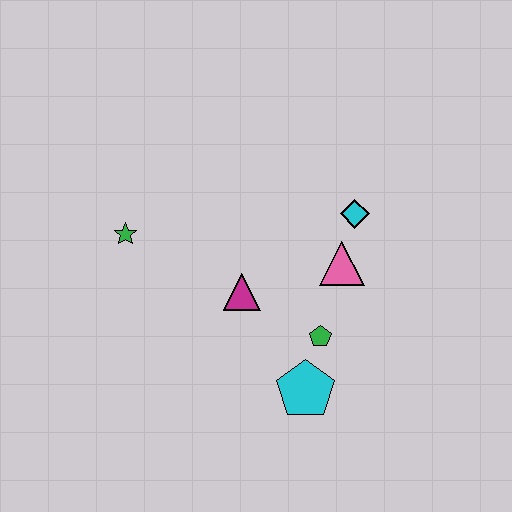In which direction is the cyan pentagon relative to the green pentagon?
The cyan pentagon is below the green pentagon.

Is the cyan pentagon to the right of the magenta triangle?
Yes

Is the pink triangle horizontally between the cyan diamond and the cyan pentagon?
Yes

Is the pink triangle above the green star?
No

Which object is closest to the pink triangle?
The cyan diamond is closest to the pink triangle.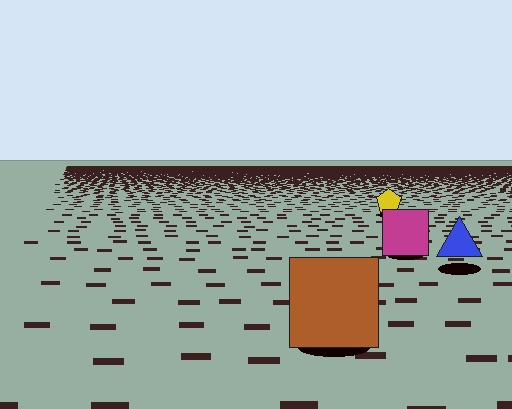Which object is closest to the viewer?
The brown square is closest. The texture marks near it are larger and more spread out.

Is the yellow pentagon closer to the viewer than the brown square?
No. The brown square is closer — you can tell from the texture gradient: the ground texture is coarser near it.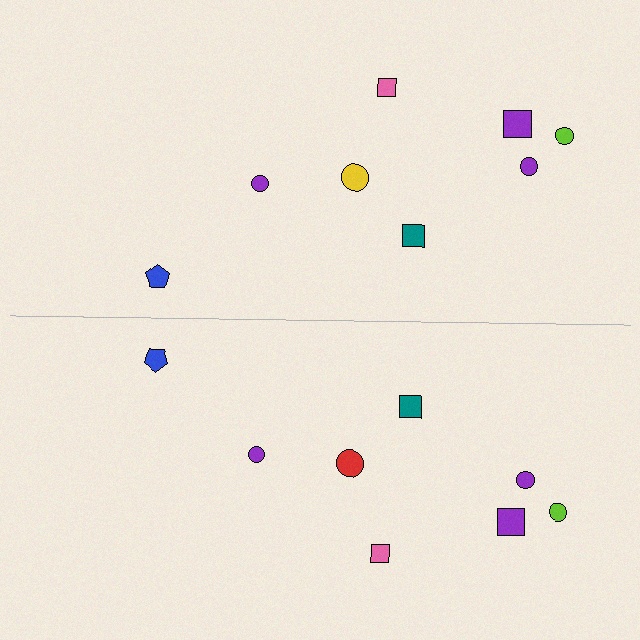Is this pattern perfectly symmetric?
No, the pattern is not perfectly symmetric. The red circle on the bottom side breaks the symmetry — its mirror counterpart is yellow.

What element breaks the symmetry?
The red circle on the bottom side breaks the symmetry — its mirror counterpart is yellow.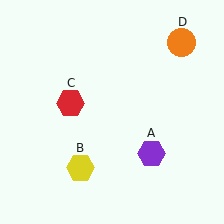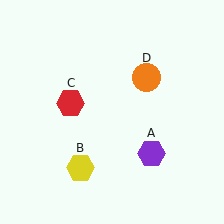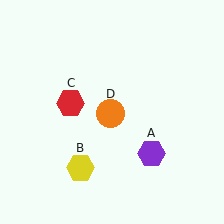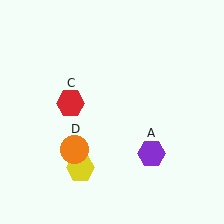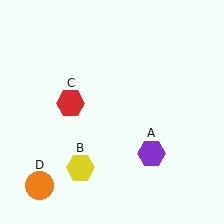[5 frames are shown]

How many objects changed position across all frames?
1 object changed position: orange circle (object D).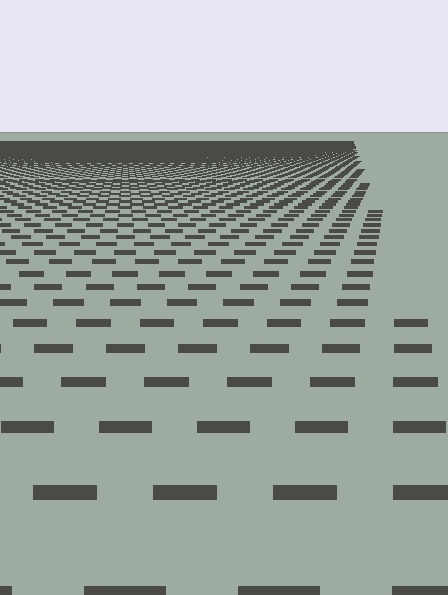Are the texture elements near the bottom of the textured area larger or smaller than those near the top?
Larger. Near the bottom, elements are closer to the viewer and appear at a bigger on-screen size.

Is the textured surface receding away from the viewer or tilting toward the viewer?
The surface is receding away from the viewer. Texture elements get smaller and denser toward the top.